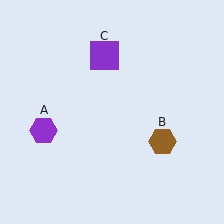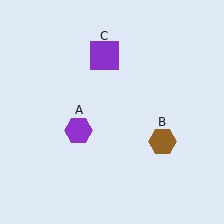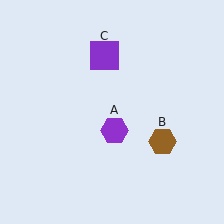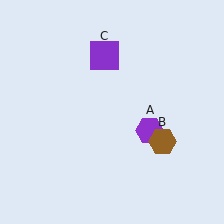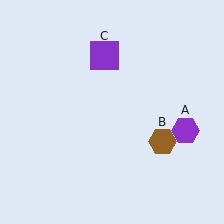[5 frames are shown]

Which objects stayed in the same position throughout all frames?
Brown hexagon (object B) and purple square (object C) remained stationary.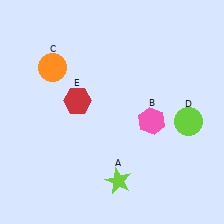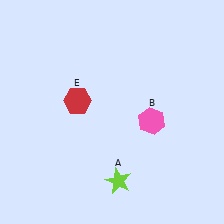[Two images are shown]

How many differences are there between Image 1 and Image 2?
There are 2 differences between the two images.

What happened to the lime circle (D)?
The lime circle (D) was removed in Image 2. It was in the bottom-right area of Image 1.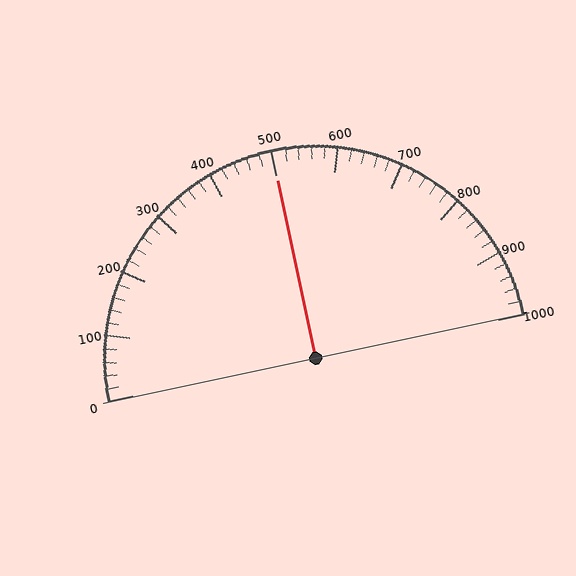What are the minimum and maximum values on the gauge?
The gauge ranges from 0 to 1000.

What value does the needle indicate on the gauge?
The needle indicates approximately 500.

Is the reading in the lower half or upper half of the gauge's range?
The reading is in the upper half of the range (0 to 1000).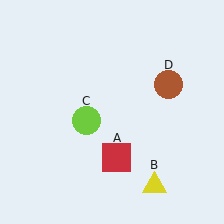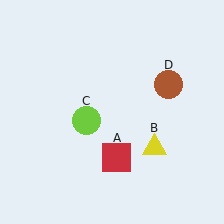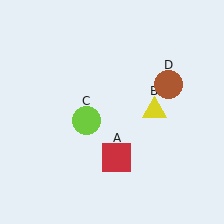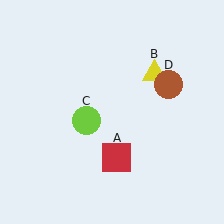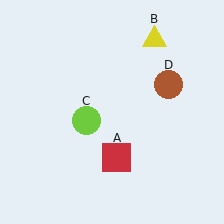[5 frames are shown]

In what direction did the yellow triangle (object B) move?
The yellow triangle (object B) moved up.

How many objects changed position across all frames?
1 object changed position: yellow triangle (object B).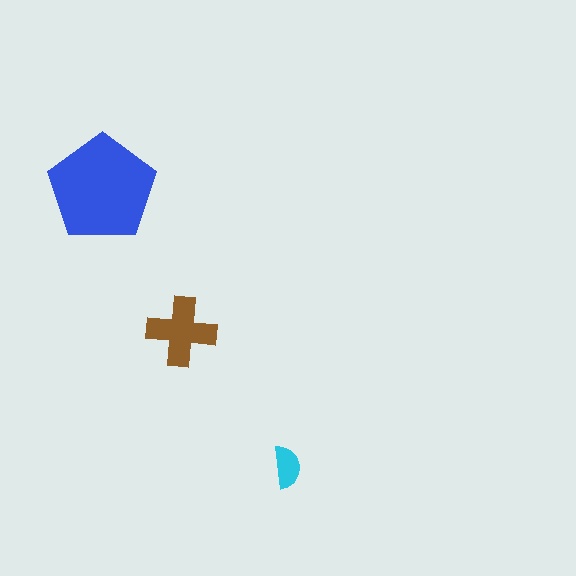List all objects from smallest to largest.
The cyan semicircle, the brown cross, the blue pentagon.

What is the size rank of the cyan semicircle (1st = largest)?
3rd.